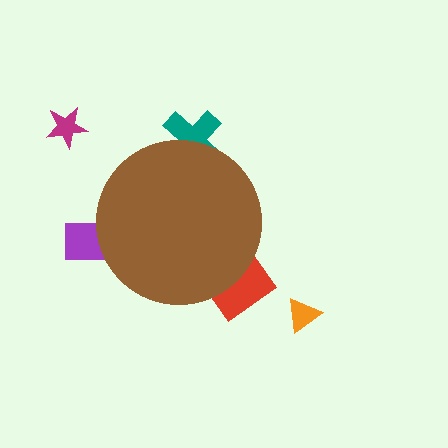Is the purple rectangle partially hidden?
Yes, the purple rectangle is partially hidden behind the brown circle.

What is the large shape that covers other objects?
A brown circle.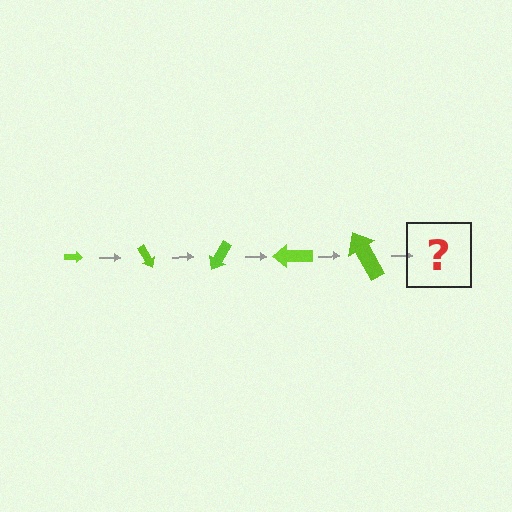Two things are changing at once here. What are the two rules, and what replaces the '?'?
The two rules are that the arrow grows larger each step and it rotates 60 degrees each step. The '?' should be an arrow, larger than the previous one and rotated 300 degrees from the start.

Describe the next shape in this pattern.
It should be an arrow, larger than the previous one and rotated 300 degrees from the start.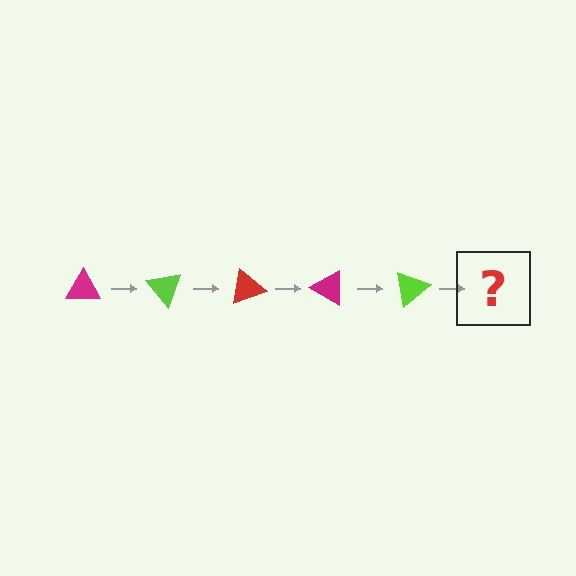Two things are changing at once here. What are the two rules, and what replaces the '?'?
The two rules are that it rotates 50 degrees each step and the color cycles through magenta, lime, and red. The '?' should be a red triangle, rotated 250 degrees from the start.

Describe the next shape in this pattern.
It should be a red triangle, rotated 250 degrees from the start.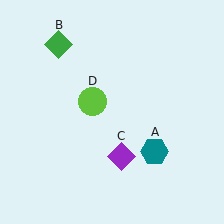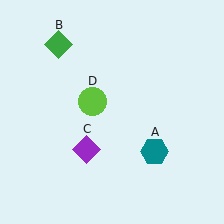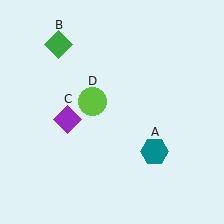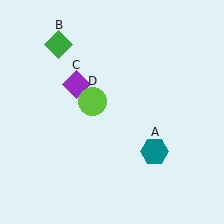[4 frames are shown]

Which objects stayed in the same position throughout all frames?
Teal hexagon (object A) and green diamond (object B) and lime circle (object D) remained stationary.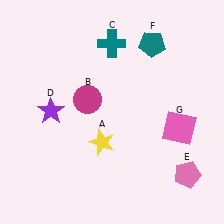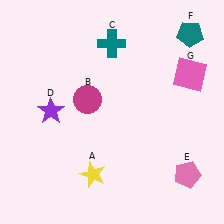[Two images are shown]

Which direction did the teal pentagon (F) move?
The teal pentagon (F) moved right.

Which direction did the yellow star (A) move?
The yellow star (A) moved down.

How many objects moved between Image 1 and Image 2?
3 objects moved between the two images.